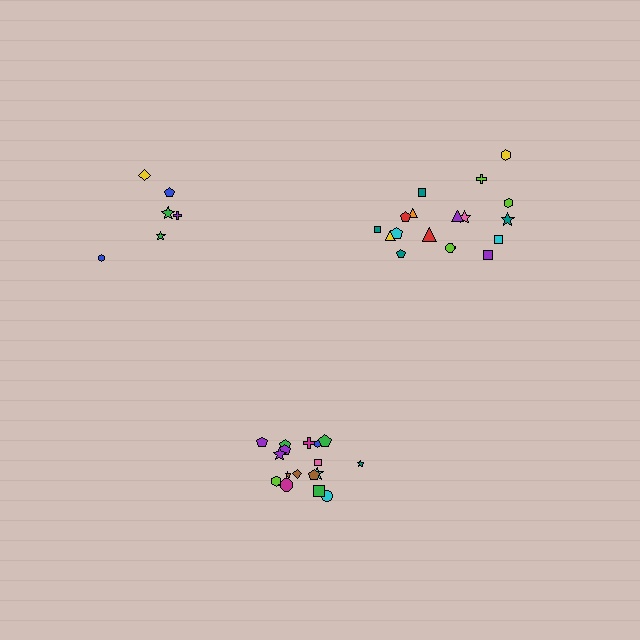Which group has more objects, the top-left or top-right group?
The top-right group.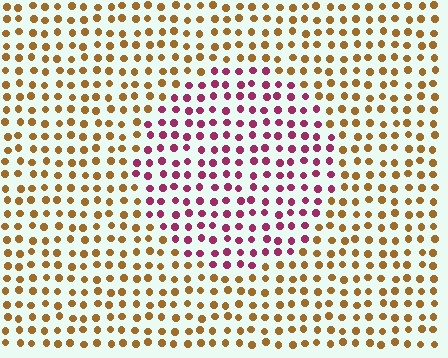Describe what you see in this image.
The image is filled with small brown elements in a uniform arrangement. A circle-shaped region is visible where the elements are tinted to a slightly different hue, forming a subtle color boundary.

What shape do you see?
I see a circle.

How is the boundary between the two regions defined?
The boundary is defined purely by a slight shift in hue (about 65 degrees). Spacing, size, and orientation are identical on both sides.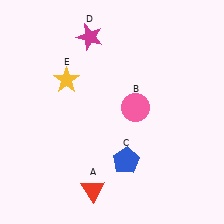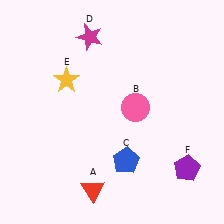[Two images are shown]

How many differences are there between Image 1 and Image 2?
There is 1 difference between the two images.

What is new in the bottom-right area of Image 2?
A purple pentagon (F) was added in the bottom-right area of Image 2.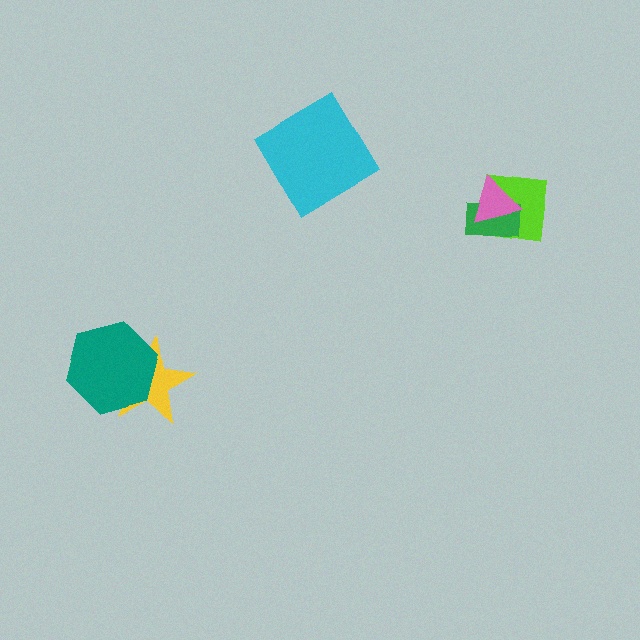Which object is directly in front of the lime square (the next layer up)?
The green rectangle is directly in front of the lime square.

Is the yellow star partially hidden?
Yes, it is partially covered by another shape.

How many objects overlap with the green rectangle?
2 objects overlap with the green rectangle.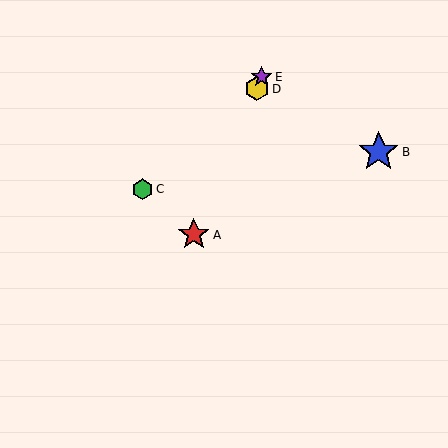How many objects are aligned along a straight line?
3 objects (A, D, E) are aligned along a straight line.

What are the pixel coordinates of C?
Object C is at (143, 189).